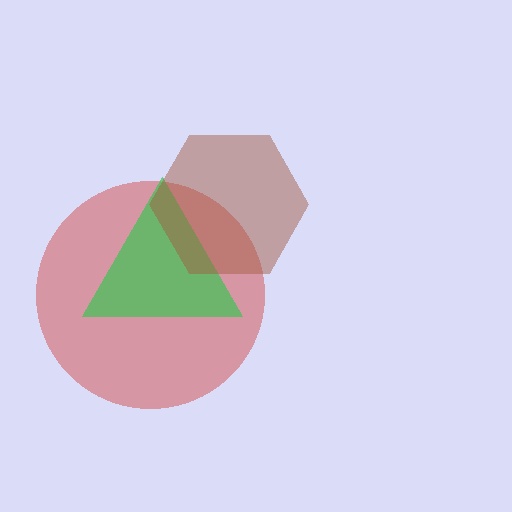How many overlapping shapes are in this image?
There are 3 overlapping shapes in the image.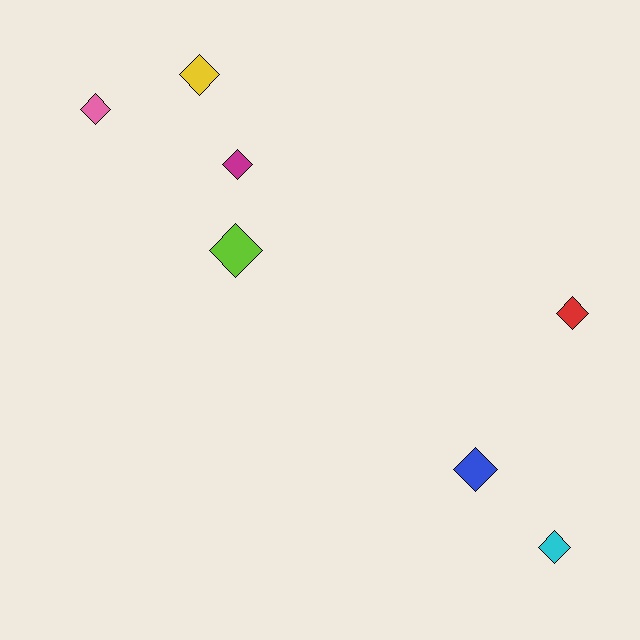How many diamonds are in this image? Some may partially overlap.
There are 7 diamonds.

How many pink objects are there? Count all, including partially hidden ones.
There is 1 pink object.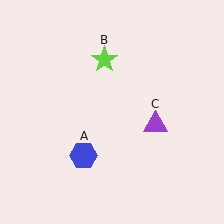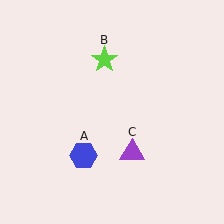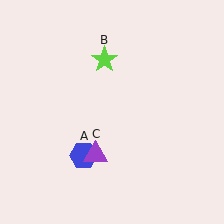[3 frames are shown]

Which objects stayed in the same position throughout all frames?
Blue hexagon (object A) and lime star (object B) remained stationary.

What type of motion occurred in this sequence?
The purple triangle (object C) rotated clockwise around the center of the scene.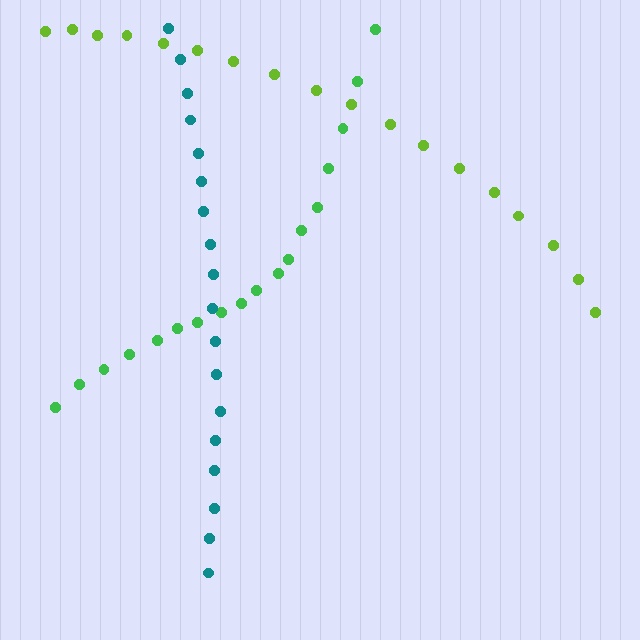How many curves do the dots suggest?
There are 3 distinct paths.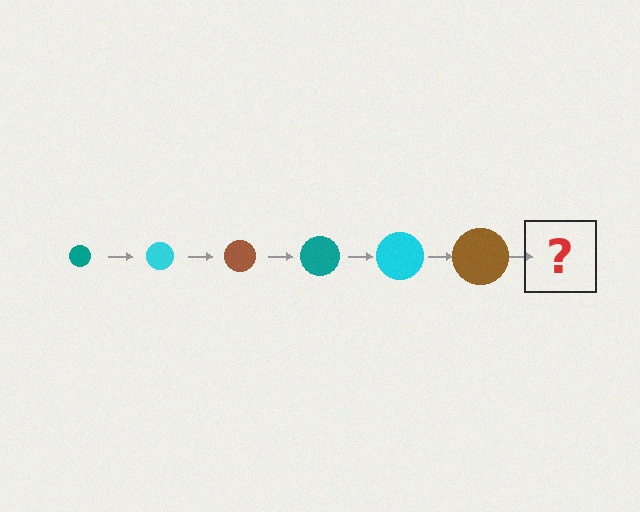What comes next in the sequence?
The next element should be a teal circle, larger than the previous one.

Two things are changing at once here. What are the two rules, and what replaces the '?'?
The two rules are that the circle grows larger each step and the color cycles through teal, cyan, and brown. The '?' should be a teal circle, larger than the previous one.